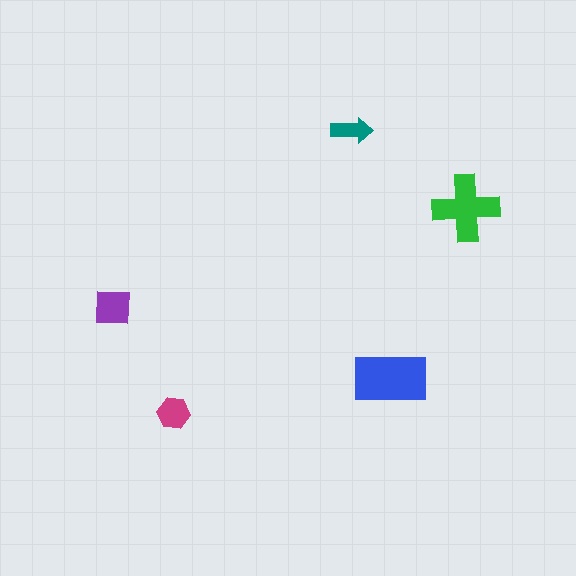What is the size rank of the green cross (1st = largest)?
2nd.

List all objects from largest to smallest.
The blue rectangle, the green cross, the purple square, the magenta hexagon, the teal arrow.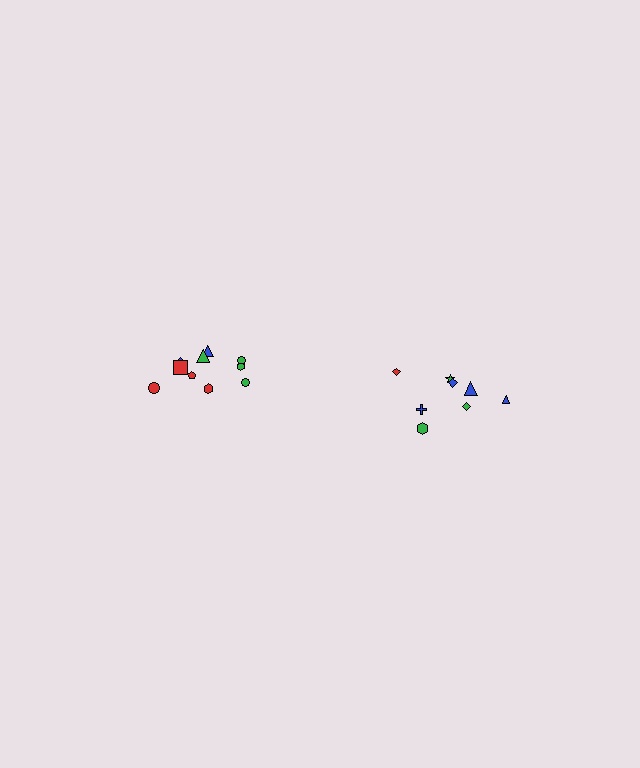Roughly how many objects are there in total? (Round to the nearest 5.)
Roughly 20 objects in total.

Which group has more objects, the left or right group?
The left group.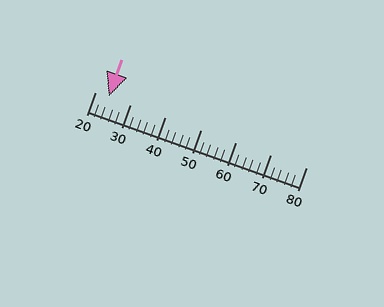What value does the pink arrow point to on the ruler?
The pink arrow points to approximately 24.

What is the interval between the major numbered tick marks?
The major tick marks are spaced 10 units apart.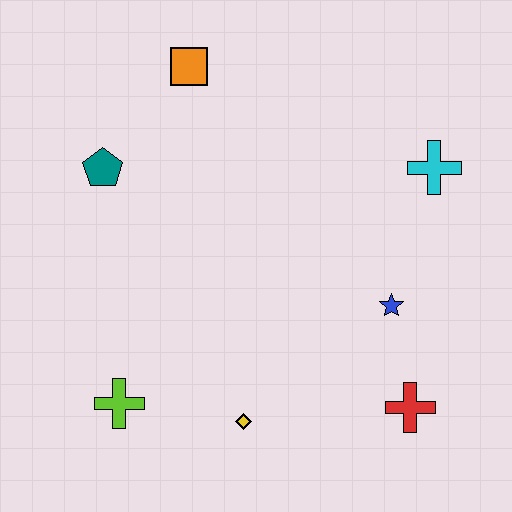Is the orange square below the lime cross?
No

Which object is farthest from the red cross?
The orange square is farthest from the red cross.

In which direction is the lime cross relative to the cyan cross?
The lime cross is to the left of the cyan cross.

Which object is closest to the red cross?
The blue star is closest to the red cross.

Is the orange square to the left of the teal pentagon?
No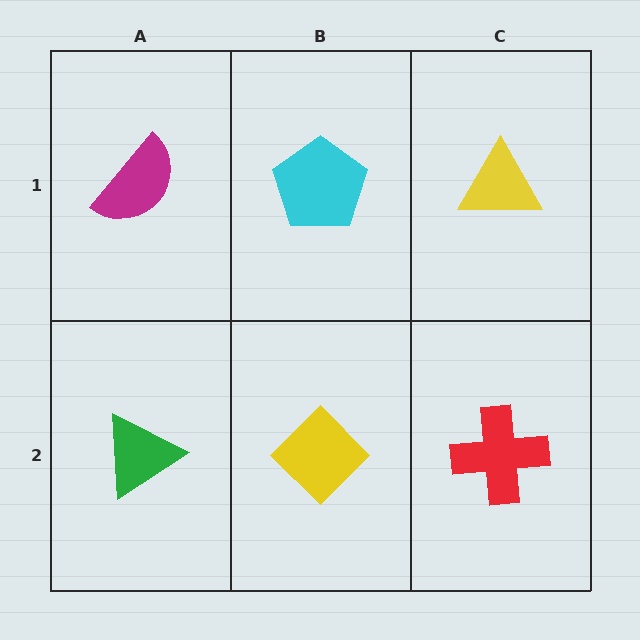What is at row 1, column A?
A magenta semicircle.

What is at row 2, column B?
A yellow diamond.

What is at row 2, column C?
A red cross.